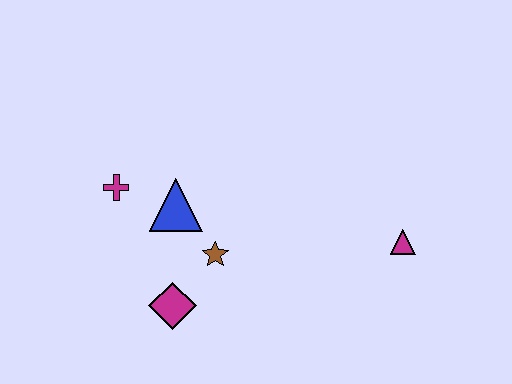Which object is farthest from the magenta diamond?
The magenta triangle is farthest from the magenta diamond.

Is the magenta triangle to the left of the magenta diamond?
No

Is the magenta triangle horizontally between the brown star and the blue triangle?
No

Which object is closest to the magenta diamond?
The brown star is closest to the magenta diamond.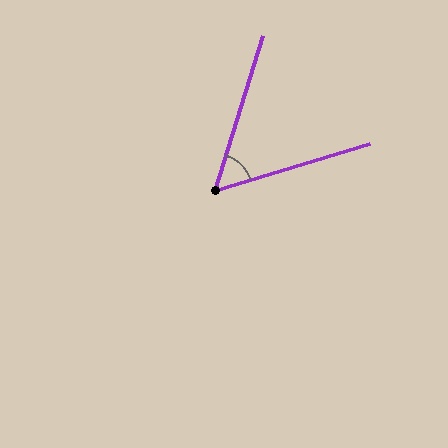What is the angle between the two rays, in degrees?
Approximately 56 degrees.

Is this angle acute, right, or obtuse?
It is acute.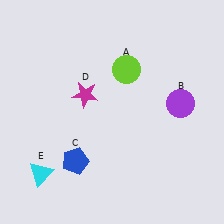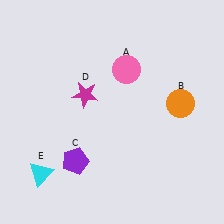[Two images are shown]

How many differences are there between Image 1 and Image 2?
There are 3 differences between the two images.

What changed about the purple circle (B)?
In Image 1, B is purple. In Image 2, it changed to orange.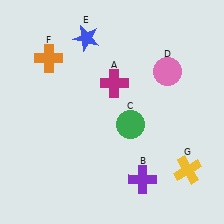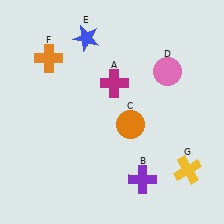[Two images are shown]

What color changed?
The circle (C) changed from green in Image 1 to orange in Image 2.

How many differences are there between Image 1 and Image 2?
There is 1 difference between the two images.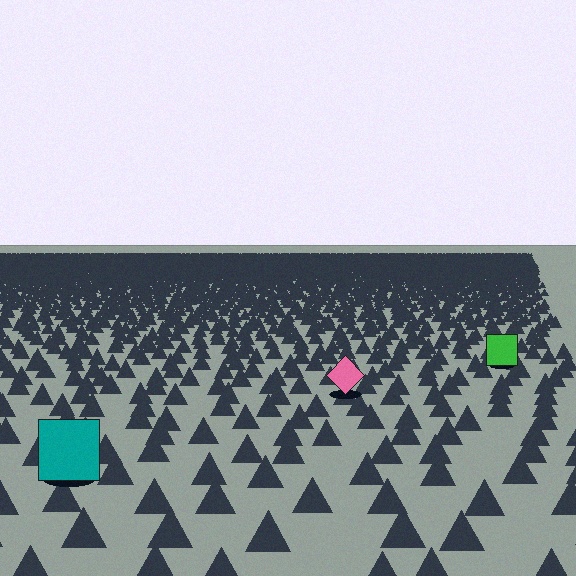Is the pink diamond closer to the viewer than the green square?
Yes. The pink diamond is closer — you can tell from the texture gradient: the ground texture is coarser near it.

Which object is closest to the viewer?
The teal square is closest. The texture marks near it are larger and more spread out.